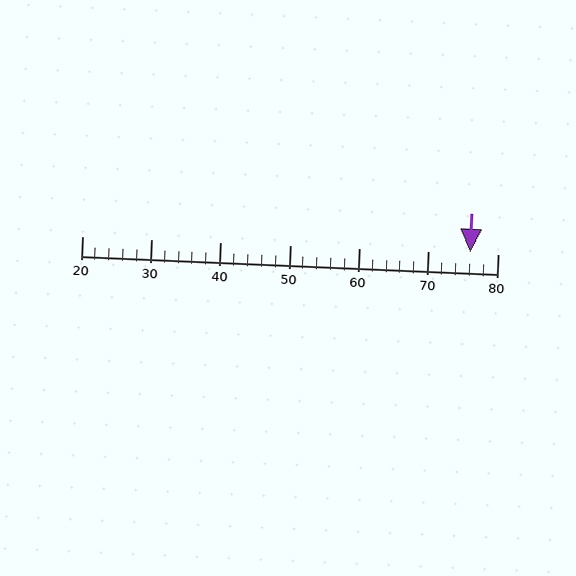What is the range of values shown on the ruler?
The ruler shows values from 20 to 80.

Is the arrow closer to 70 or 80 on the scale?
The arrow is closer to 80.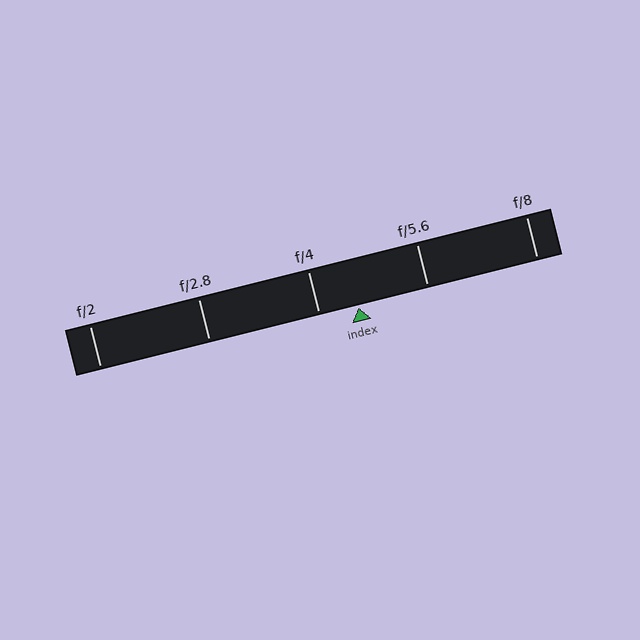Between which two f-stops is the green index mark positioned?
The index mark is between f/4 and f/5.6.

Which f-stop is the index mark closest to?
The index mark is closest to f/4.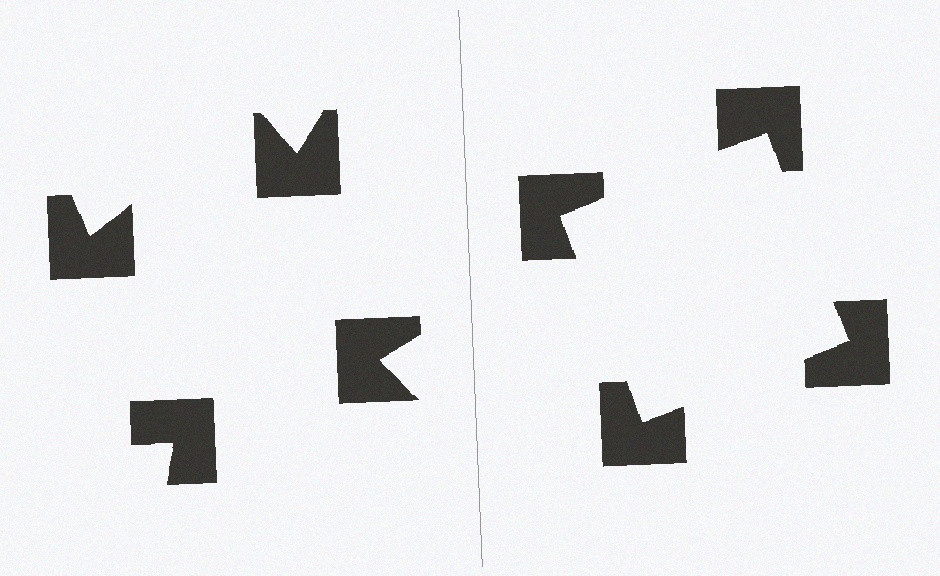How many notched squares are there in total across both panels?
8 — 4 on each side.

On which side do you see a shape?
An illusory square appears on the right side. On the left side the wedge cuts are rotated, so no coherent shape forms.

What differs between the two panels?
The notched squares are positioned identically on both sides; only the wedge orientations differ. On the right they align to a square; on the left they are misaligned.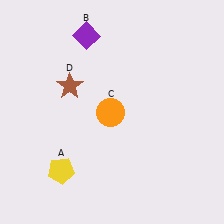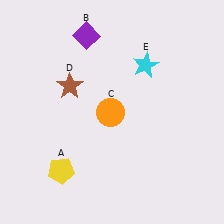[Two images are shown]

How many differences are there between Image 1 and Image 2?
There is 1 difference between the two images.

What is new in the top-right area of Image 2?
A cyan star (E) was added in the top-right area of Image 2.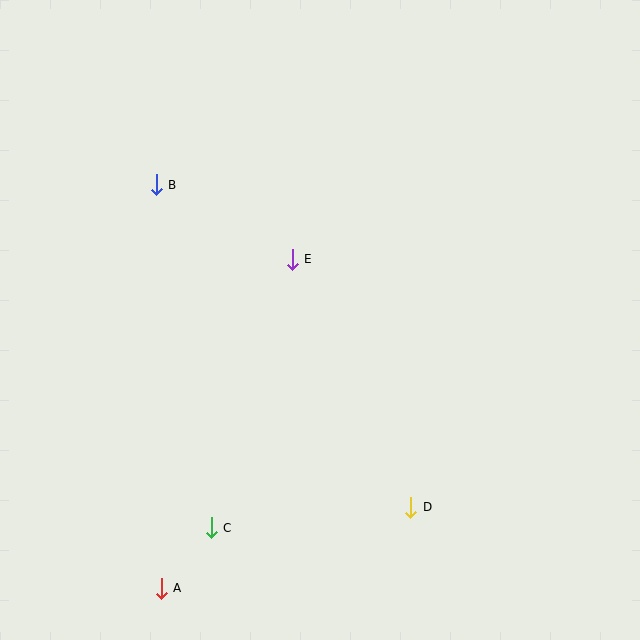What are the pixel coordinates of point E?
Point E is at (292, 259).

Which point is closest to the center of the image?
Point E at (292, 259) is closest to the center.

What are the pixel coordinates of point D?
Point D is at (411, 507).